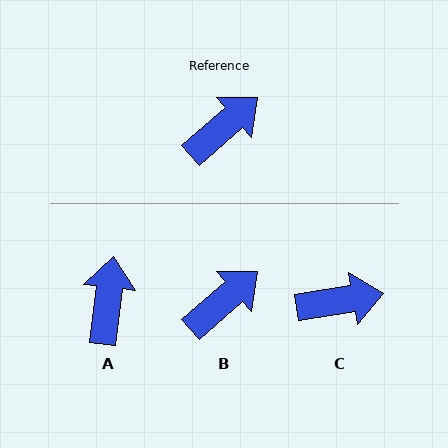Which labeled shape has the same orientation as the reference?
B.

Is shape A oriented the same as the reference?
No, it is off by about 42 degrees.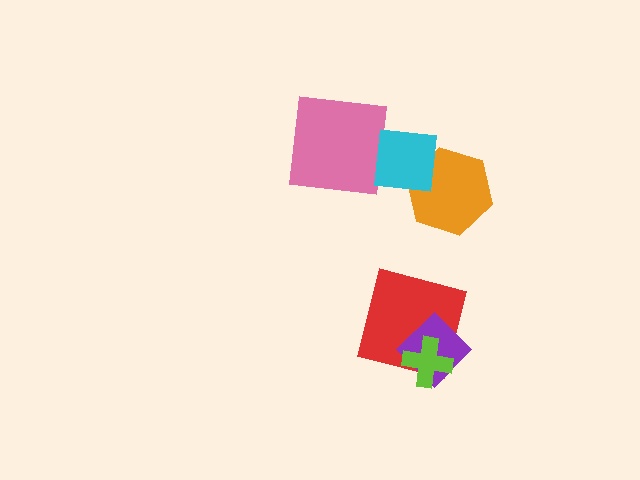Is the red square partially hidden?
Yes, it is partially covered by another shape.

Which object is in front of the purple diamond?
The lime cross is in front of the purple diamond.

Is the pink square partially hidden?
Yes, it is partially covered by another shape.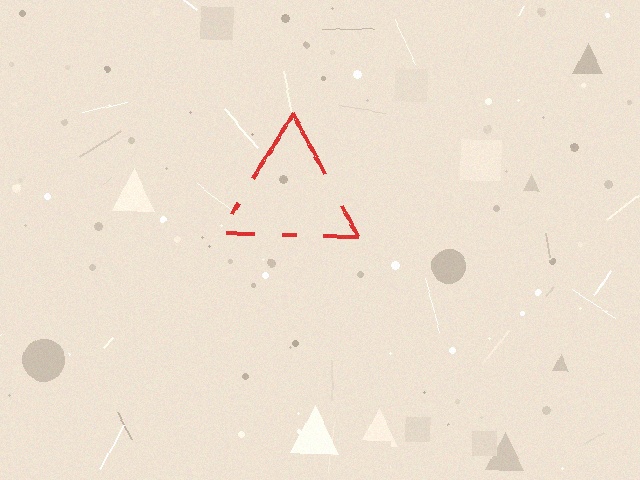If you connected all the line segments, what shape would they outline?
They would outline a triangle.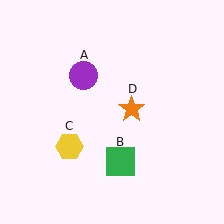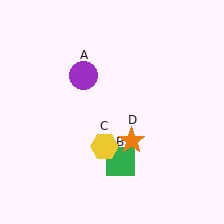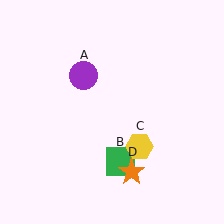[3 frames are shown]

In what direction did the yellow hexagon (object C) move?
The yellow hexagon (object C) moved right.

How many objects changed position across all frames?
2 objects changed position: yellow hexagon (object C), orange star (object D).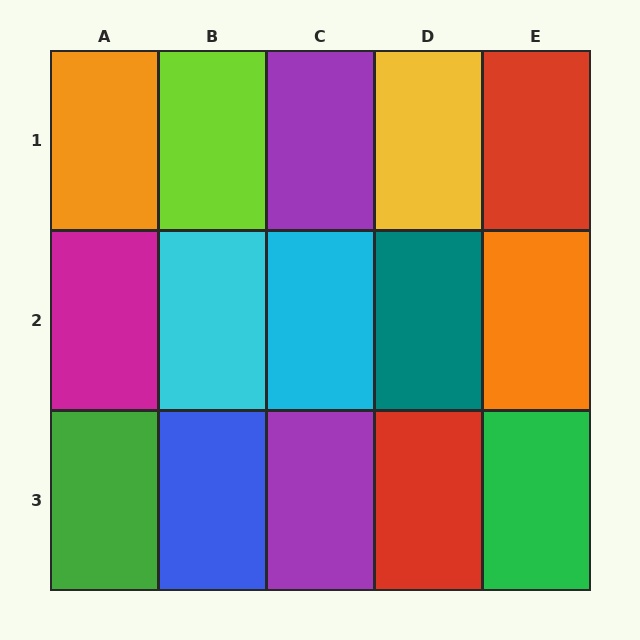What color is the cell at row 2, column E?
Orange.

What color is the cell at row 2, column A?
Magenta.